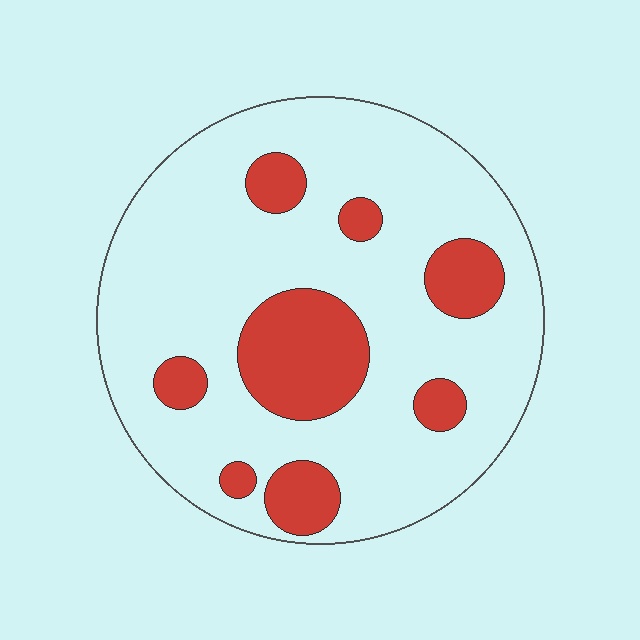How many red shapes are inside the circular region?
8.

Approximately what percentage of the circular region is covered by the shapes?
Approximately 20%.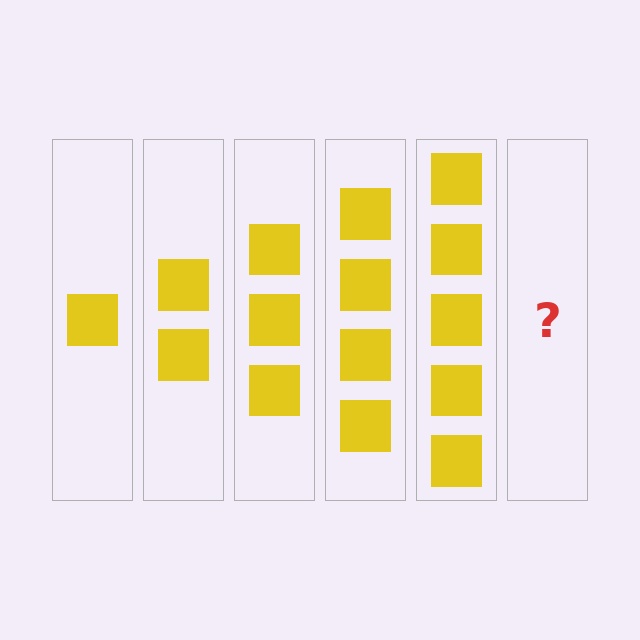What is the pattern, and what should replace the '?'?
The pattern is that each step adds one more square. The '?' should be 6 squares.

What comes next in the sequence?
The next element should be 6 squares.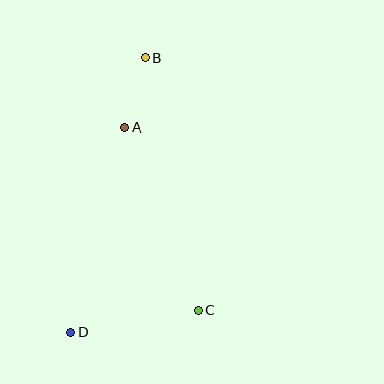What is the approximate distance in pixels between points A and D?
The distance between A and D is approximately 211 pixels.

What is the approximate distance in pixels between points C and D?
The distance between C and D is approximately 129 pixels.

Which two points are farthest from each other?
Points B and D are farthest from each other.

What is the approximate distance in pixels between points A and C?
The distance between A and C is approximately 197 pixels.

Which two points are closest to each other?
Points A and B are closest to each other.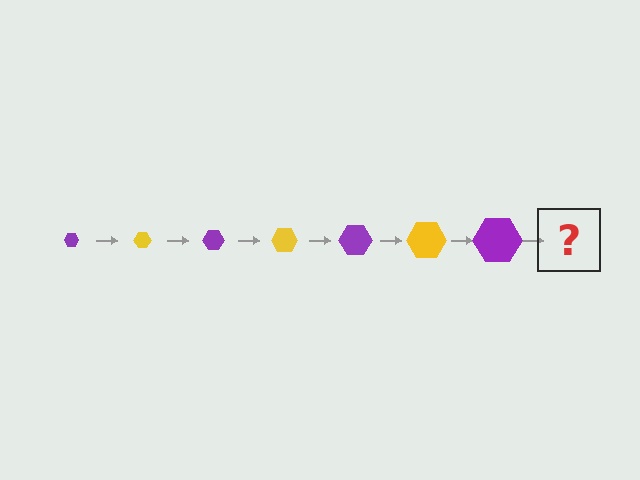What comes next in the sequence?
The next element should be a yellow hexagon, larger than the previous one.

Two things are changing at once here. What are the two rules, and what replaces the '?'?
The two rules are that the hexagon grows larger each step and the color cycles through purple and yellow. The '?' should be a yellow hexagon, larger than the previous one.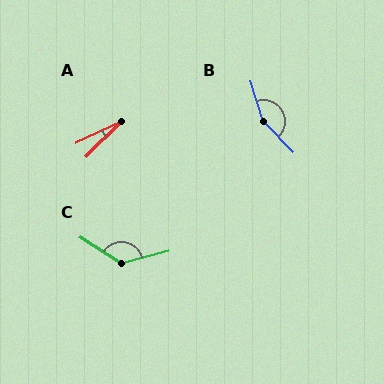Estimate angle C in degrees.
Approximately 132 degrees.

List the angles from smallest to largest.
A (20°), C (132°), B (153°).